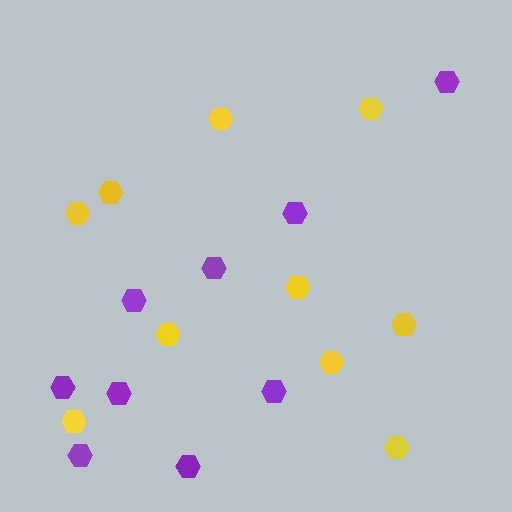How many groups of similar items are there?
There are 2 groups: one group of yellow hexagons (10) and one group of purple hexagons (9).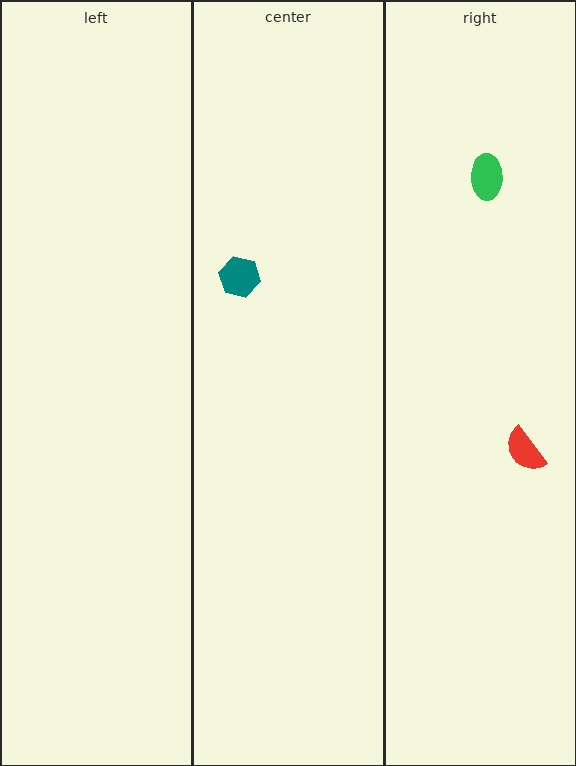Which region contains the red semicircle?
The right region.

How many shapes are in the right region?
2.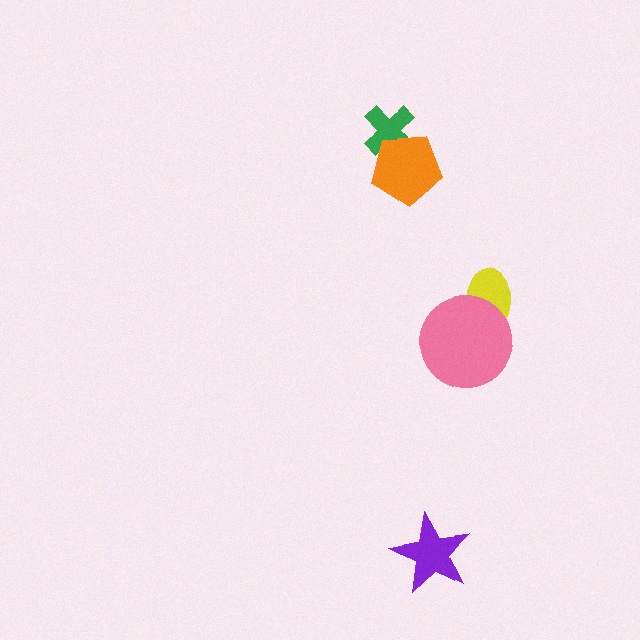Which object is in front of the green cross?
The orange pentagon is in front of the green cross.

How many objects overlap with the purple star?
0 objects overlap with the purple star.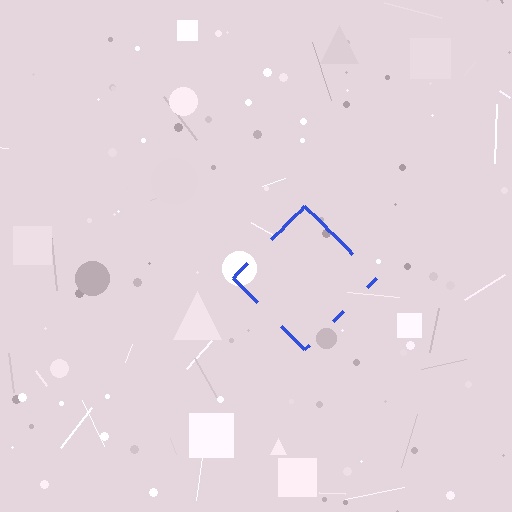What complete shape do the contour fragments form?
The contour fragments form a diamond.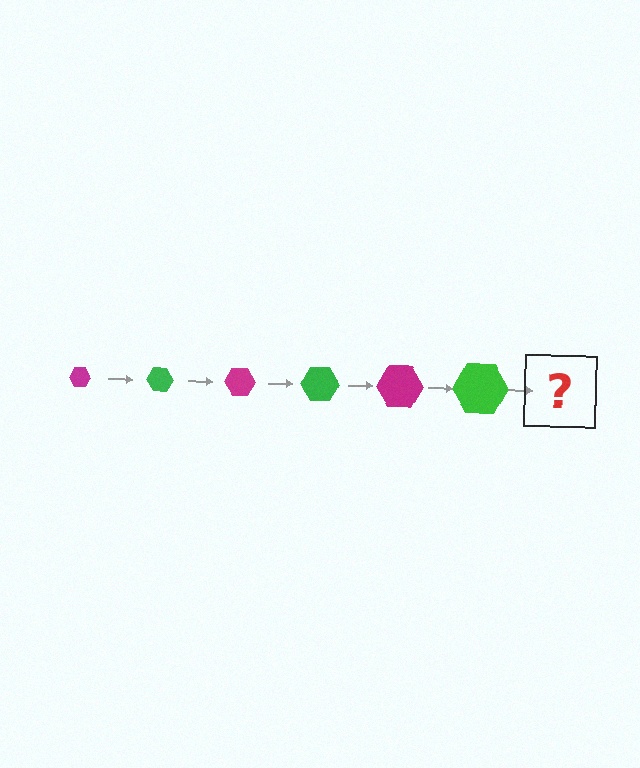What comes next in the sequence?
The next element should be a magenta hexagon, larger than the previous one.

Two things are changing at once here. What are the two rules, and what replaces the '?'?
The two rules are that the hexagon grows larger each step and the color cycles through magenta and green. The '?' should be a magenta hexagon, larger than the previous one.